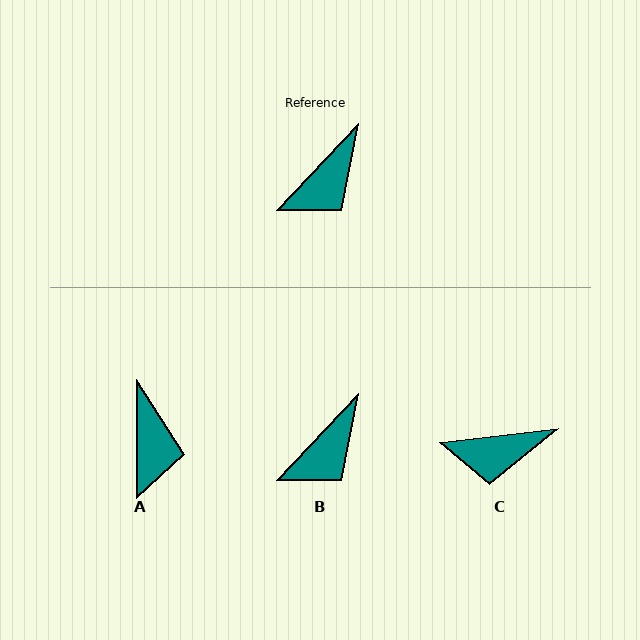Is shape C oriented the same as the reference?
No, it is off by about 40 degrees.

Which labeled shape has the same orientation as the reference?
B.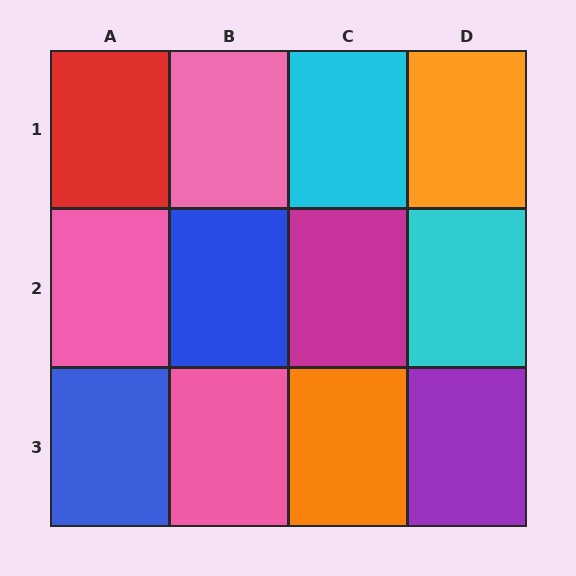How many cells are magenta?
1 cell is magenta.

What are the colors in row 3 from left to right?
Blue, pink, orange, purple.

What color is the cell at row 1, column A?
Red.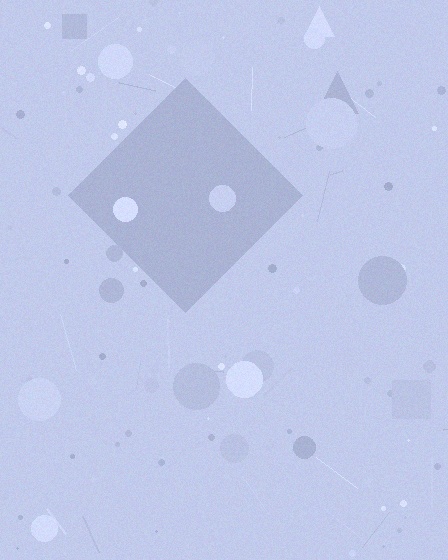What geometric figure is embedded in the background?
A diamond is embedded in the background.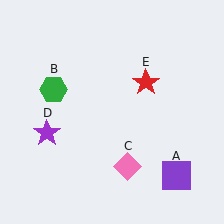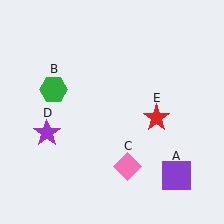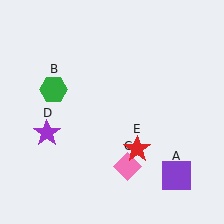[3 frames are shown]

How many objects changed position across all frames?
1 object changed position: red star (object E).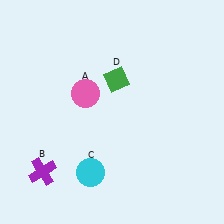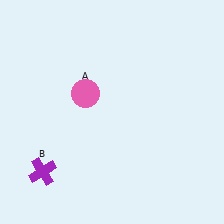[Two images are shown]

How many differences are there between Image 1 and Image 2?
There are 2 differences between the two images.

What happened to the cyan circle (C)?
The cyan circle (C) was removed in Image 2. It was in the bottom-left area of Image 1.